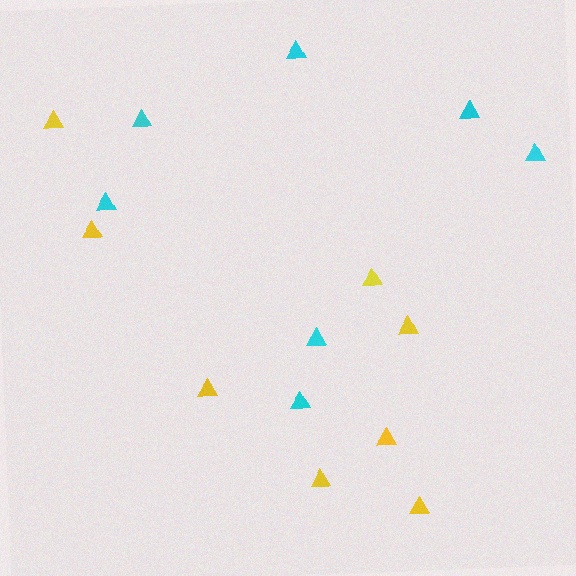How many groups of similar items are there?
There are 2 groups: one group of cyan triangles (7) and one group of yellow triangles (8).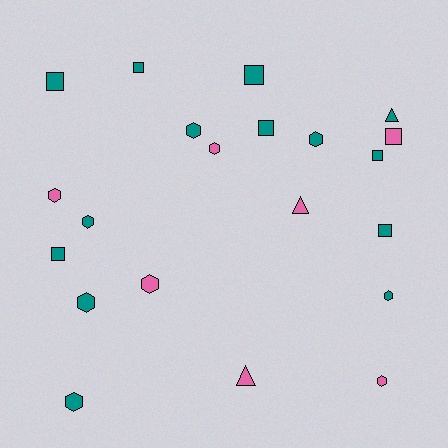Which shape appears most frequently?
Hexagon, with 10 objects.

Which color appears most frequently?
Teal, with 14 objects.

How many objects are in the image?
There are 21 objects.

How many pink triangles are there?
There are 2 pink triangles.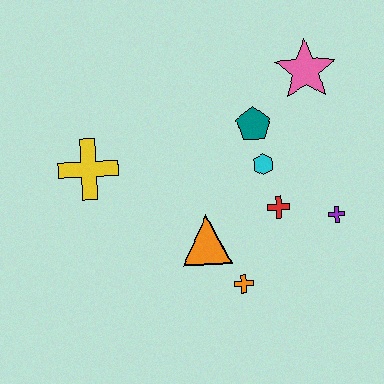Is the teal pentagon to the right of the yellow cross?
Yes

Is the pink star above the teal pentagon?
Yes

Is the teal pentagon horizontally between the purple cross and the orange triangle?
Yes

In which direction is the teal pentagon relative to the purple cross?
The teal pentagon is above the purple cross.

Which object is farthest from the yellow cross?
The purple cross is farthest from the yellow cross.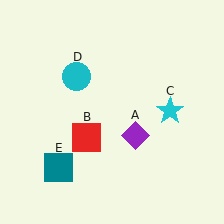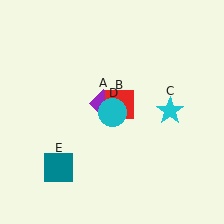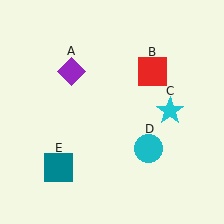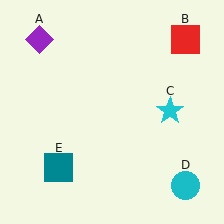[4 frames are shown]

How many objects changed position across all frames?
3 objects changed position: purple diamond (object A), red square (object B), cyan circle (object D).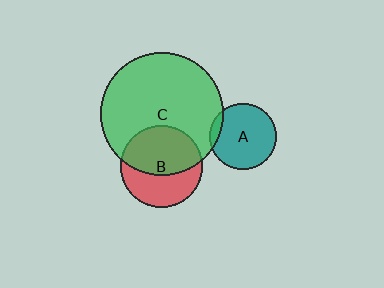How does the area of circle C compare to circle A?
Approximately 3.4 times.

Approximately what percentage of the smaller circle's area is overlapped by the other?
Approximately 55%.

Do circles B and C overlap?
Yes.